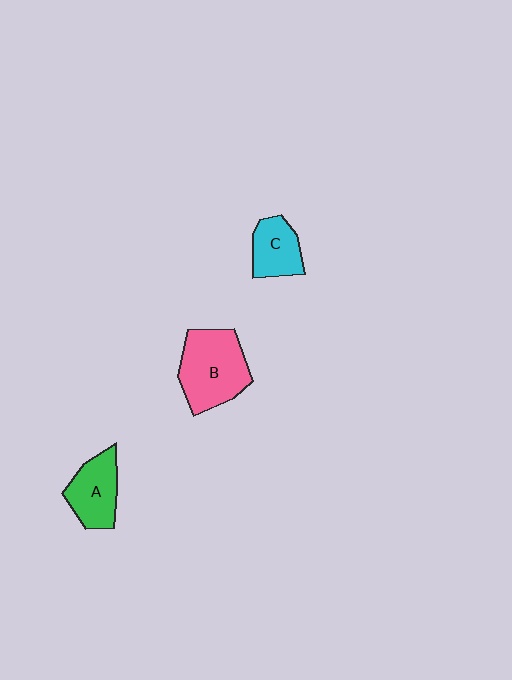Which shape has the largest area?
Shape B (pink).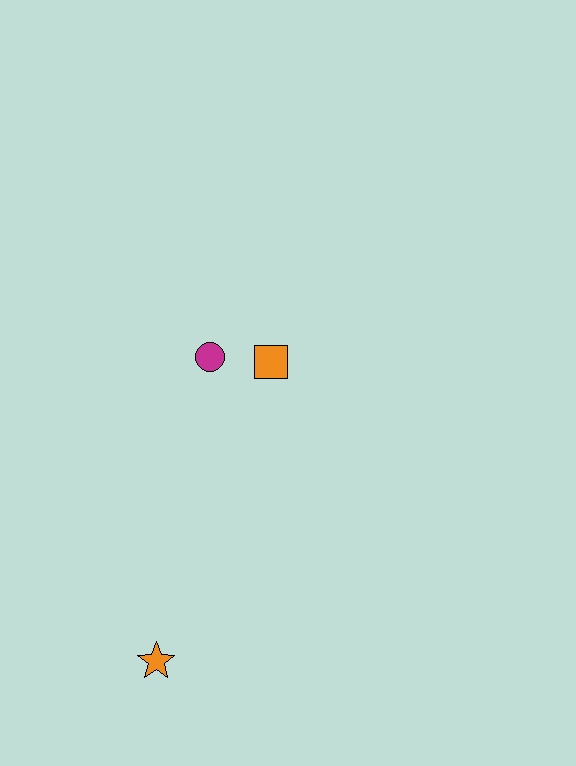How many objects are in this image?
There are 3 objects.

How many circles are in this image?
There is 1 circle.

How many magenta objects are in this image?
There is 1 magenta object.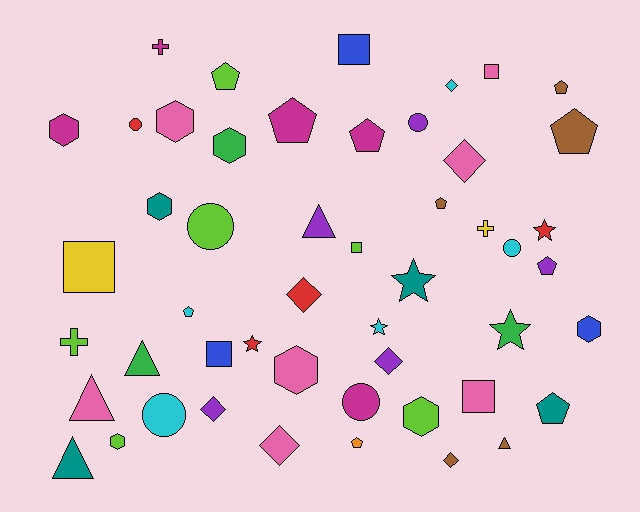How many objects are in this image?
There are 50 objects.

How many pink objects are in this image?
There are 7 pink objects.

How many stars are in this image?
There are 5 stars.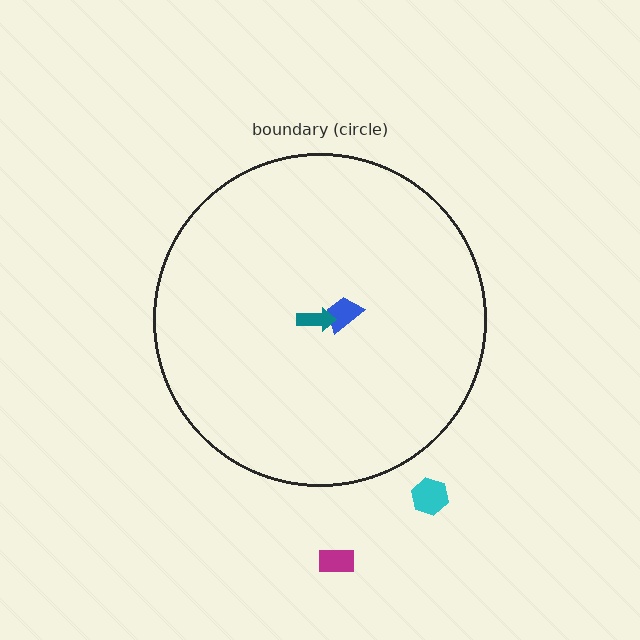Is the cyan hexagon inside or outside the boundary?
Outside.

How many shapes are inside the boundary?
2 inside, 2 outside.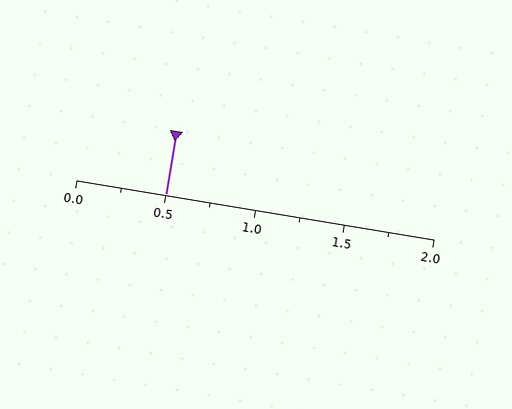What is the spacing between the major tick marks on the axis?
The major ticks are spaced 0.5 apart.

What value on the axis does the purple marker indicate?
The marker indicates approximately 0.5.